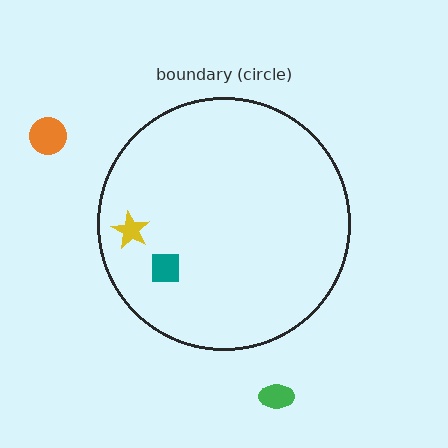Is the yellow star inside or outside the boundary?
Inside.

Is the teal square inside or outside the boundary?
Inside.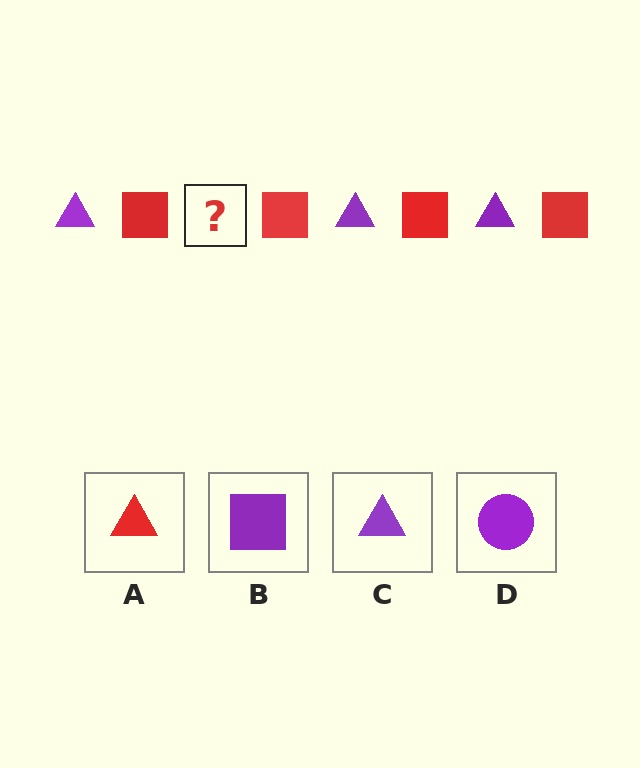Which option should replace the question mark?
Option C.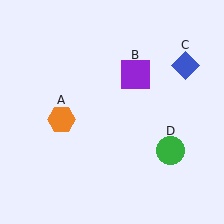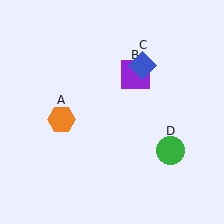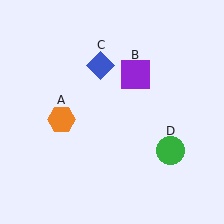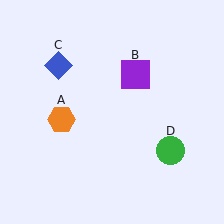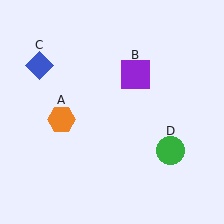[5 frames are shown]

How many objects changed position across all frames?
1 object changed position: blue diamond (object C).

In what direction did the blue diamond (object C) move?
The blue diamond (object C) moved left.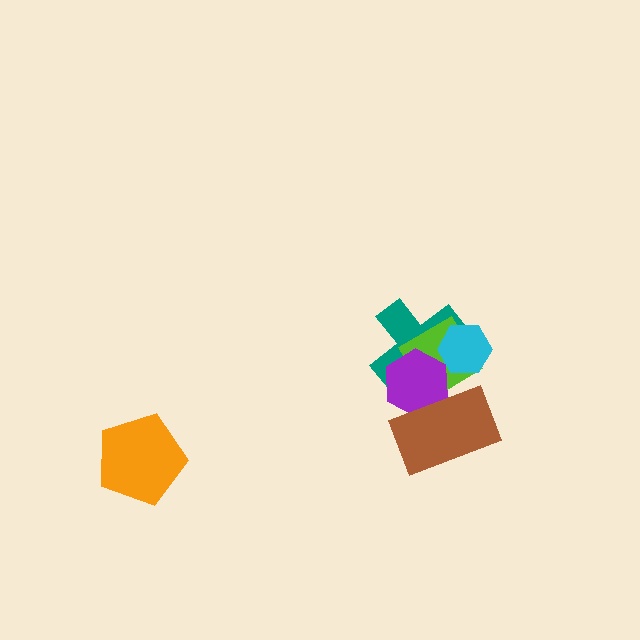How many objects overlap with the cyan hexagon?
2 objects overlap with the cyan hexagon.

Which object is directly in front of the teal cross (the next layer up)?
The lime diamond is directly in front of the teal cross.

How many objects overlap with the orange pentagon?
0 objects overlap with the orange pentagon.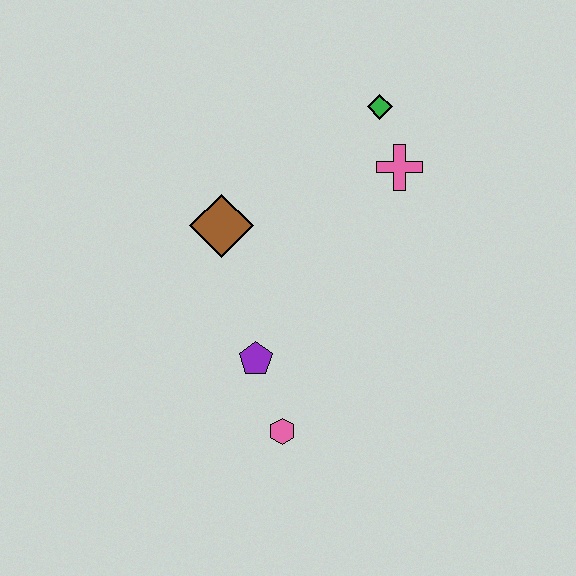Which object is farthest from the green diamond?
The pink hexagon is farthest from the green diamond.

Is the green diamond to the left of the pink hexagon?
No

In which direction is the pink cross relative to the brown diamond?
The pink cross is to the right of the brown diamond.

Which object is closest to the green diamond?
The pink cross is closest to the green diamond.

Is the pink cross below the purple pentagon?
No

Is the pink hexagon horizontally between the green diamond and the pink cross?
No